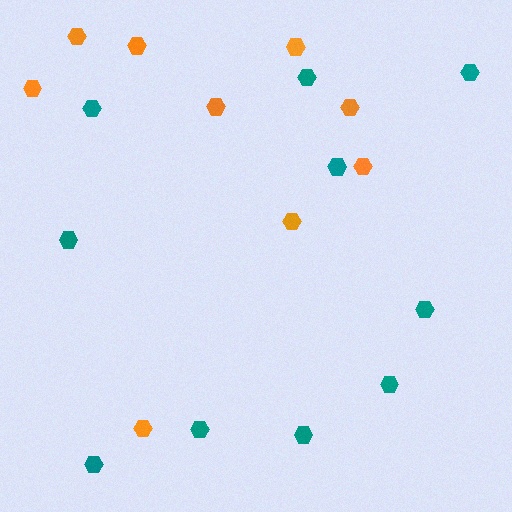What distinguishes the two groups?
There are 2 groups: one group of teal hexagons (10) and one group of orange hexagons (9).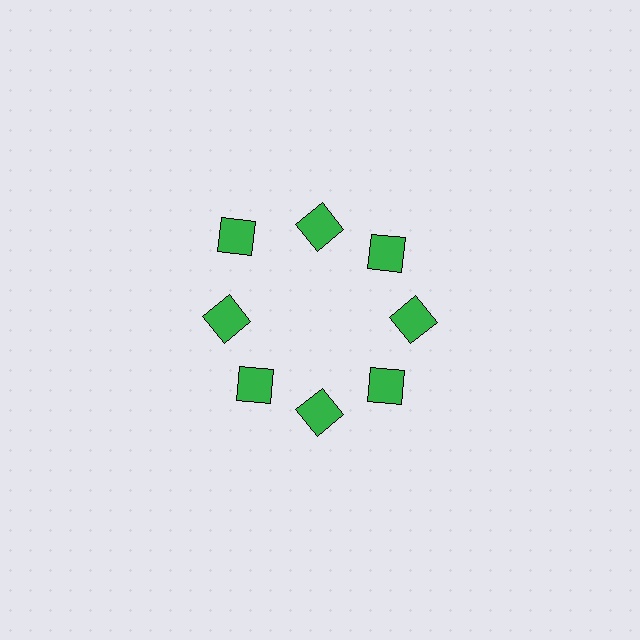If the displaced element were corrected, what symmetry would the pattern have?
It would have 8-fold rotational symmetry — the pattern would map onto itself every 45 degrees.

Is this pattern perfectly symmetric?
No. The 8 green squares are arranged in a ring, but one element near the 10 o'clock position is pushed outward from the center, breaking the 8-fold rotational symmetry.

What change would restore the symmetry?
The symmetry would be restored by moving it inward, back onto the ring so that all 8 squares sit at equal angles and equal distance from the center.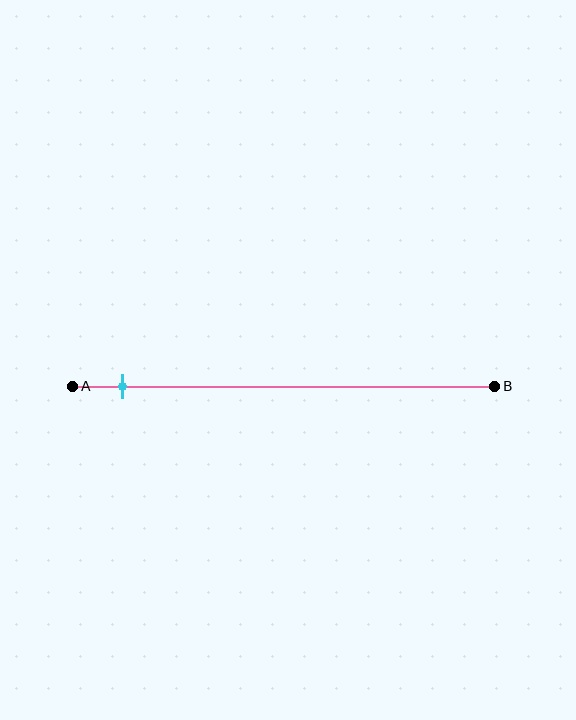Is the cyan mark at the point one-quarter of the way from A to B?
No, the mark is at about 10% from A, not at the 25% one-quarter point.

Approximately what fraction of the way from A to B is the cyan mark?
The cyan mark is approximately 10% of the way from A to B.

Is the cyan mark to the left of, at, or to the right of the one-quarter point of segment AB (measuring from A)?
The cyan mark is to the left of the one-quarter point of segment AB.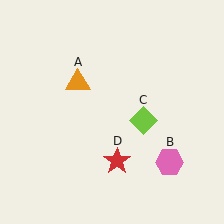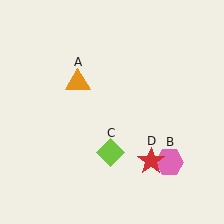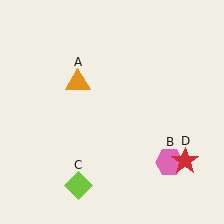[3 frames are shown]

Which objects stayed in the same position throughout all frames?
Orange triangle (object A) and pink hexagon (object B) remained stationary.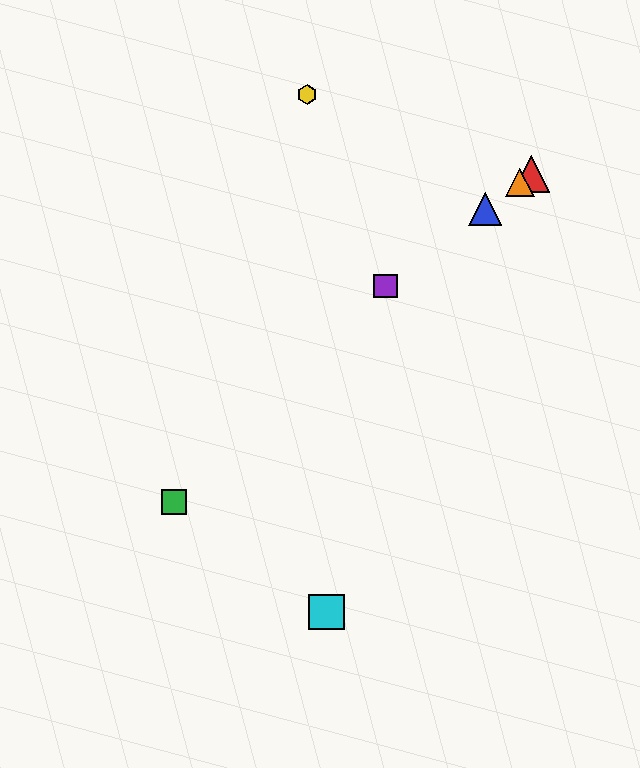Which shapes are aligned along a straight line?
The red triangle, the blue triangle, the purple square, the orange triangle are aligned along a straight line.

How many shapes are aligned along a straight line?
4 shapes (the red triangle, the blue triangle, the purple square, the orange triangle) are aligned along a straight line.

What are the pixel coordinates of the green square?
The green square is at (174, 502).